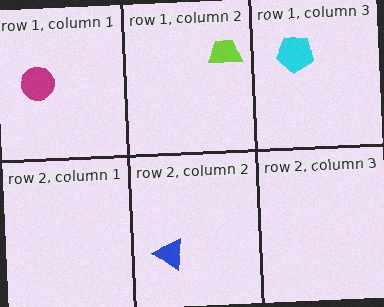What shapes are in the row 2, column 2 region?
The blue triangle.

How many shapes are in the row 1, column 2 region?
1.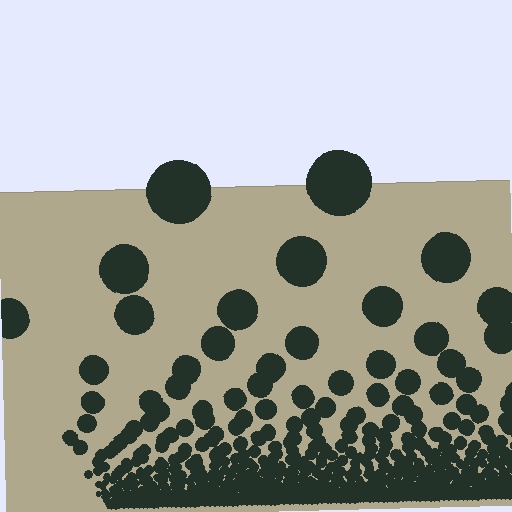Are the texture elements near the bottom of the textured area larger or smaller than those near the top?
Smaller. The gradient is inverted — elements near the bottom are smaller and denser.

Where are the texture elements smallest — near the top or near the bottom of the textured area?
Near the bottom.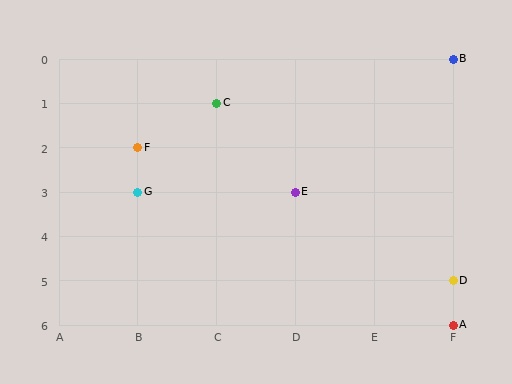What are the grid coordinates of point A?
Point A is at grid coordinates (F, 6).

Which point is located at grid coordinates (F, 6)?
Point A is at (F, 6).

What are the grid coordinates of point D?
Point D is at grid coordinates (F, 5).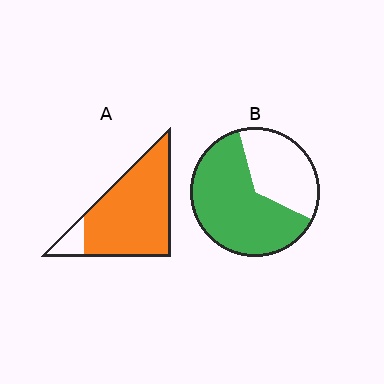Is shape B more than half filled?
Yes.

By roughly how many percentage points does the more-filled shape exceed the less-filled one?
By roughly 25 percentage points (A over B).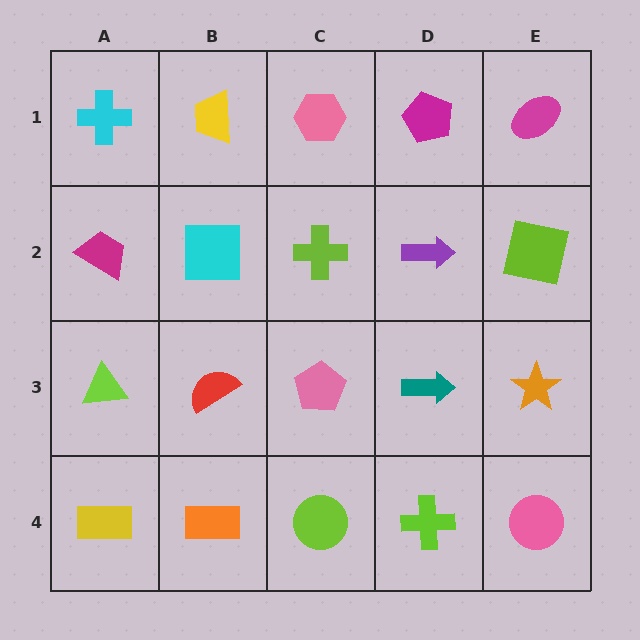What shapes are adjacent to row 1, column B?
A cyan square (row 2, column B), a cyan cross (row 1, column A), a pink hexagon (row 1, column C).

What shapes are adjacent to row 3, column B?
A cyan square (row 2, column B), an orange rectangle (row 4, column B), a lime triangle (row 3, column A), a pink pentagon (row 3, column C).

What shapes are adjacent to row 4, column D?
A teal arrow (row 3, column D), a lime circle (row 4, column C), a pink circle (row 4, column E).